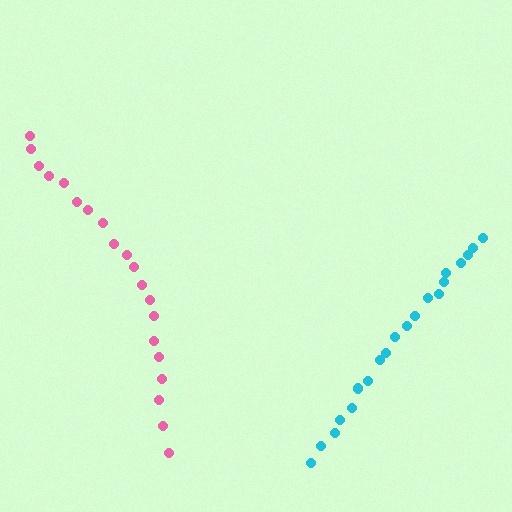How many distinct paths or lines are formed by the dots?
There are 2 distinct paths.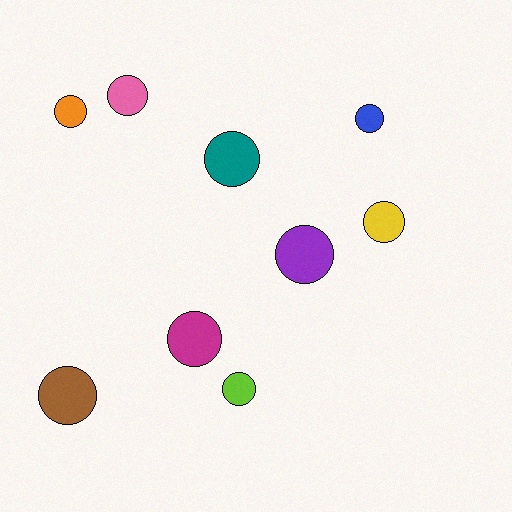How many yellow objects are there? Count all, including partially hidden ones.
There is 1 yellow object.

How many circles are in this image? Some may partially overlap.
There are 9 circles.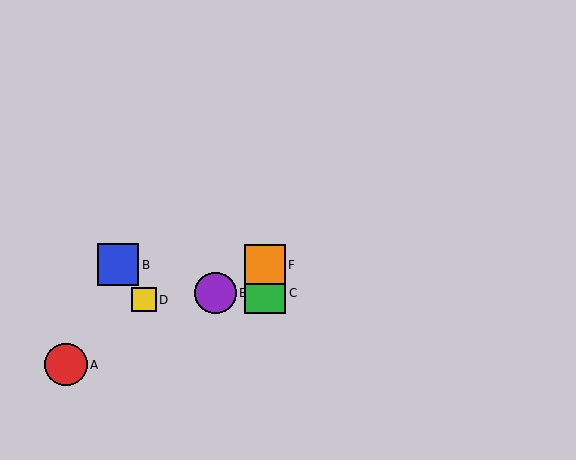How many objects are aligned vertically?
2 objects (C, F) are aligned vertically.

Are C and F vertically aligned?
Yes, both are at x≈265.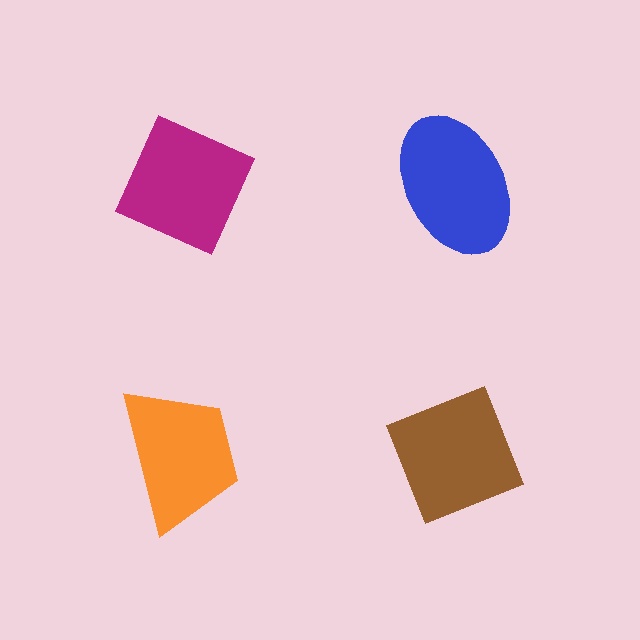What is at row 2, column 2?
A brown diamond.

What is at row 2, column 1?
An orange trapezoid.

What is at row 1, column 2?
A blue ellipse.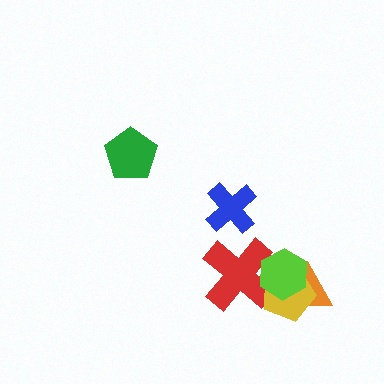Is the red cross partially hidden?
Yes, it is partially covered by another shape.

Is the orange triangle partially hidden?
Yes, it is partially covered by another shape.